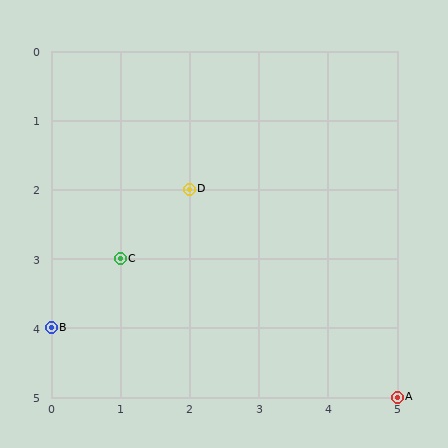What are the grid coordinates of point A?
Point A is at grid coordinates (5, 5).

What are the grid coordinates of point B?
Point B is at grid coordinates (0, 4).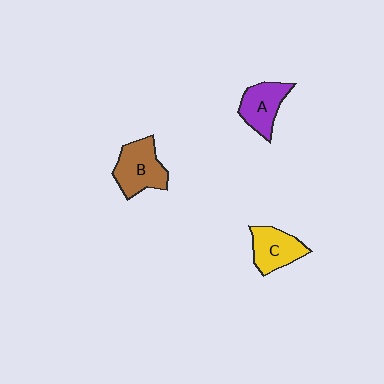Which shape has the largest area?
Shape B (brown).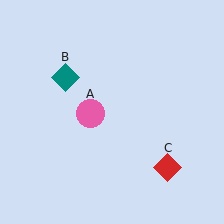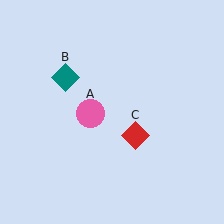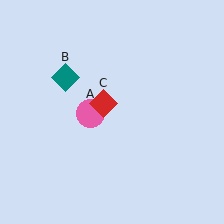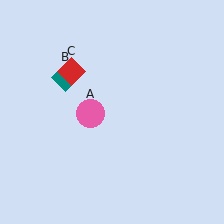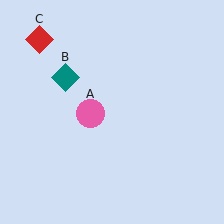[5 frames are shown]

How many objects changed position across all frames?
1 object changed position: red diamond (object C).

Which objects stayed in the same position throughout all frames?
Pink circle (object A) and teal diamond (object B) remained stationary.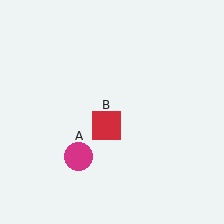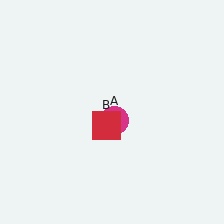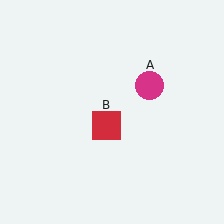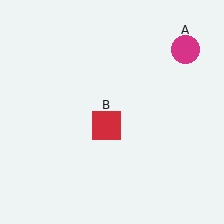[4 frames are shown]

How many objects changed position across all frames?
1 object changed position: magenta circle (object A).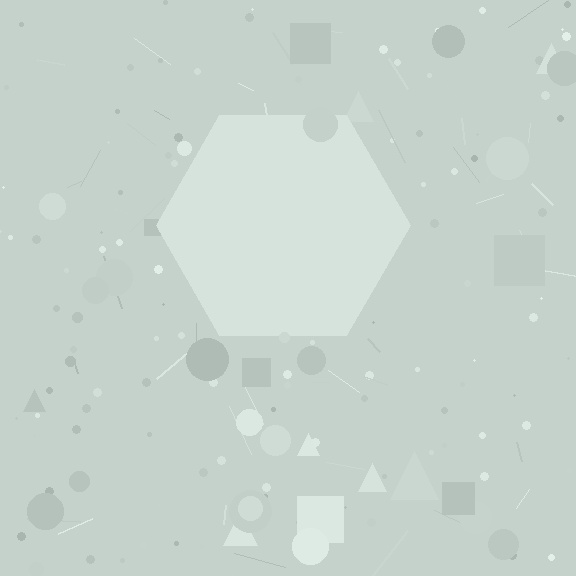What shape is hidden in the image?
A hexagon is hidden in the image.